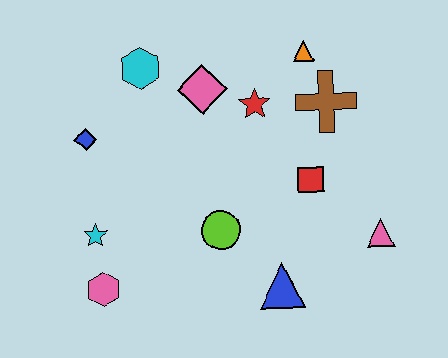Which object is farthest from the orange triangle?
The pink hexagon is farthest from the orange triangle.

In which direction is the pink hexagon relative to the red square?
The pink hexagon is to the left of the red square.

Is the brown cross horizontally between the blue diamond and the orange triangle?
No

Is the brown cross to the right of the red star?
Yes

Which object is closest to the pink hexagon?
The cyan star is closest to the pink hexagon.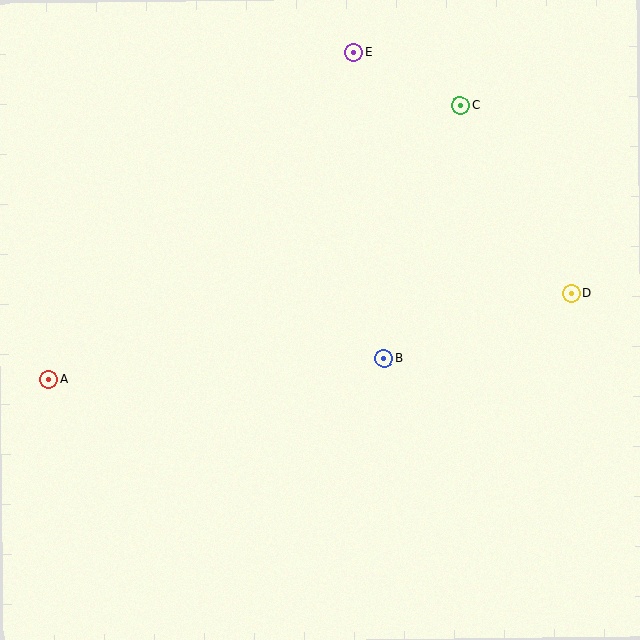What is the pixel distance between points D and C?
The distance between D and C is 218 pixels.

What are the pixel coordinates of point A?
Point A is at (49, 379).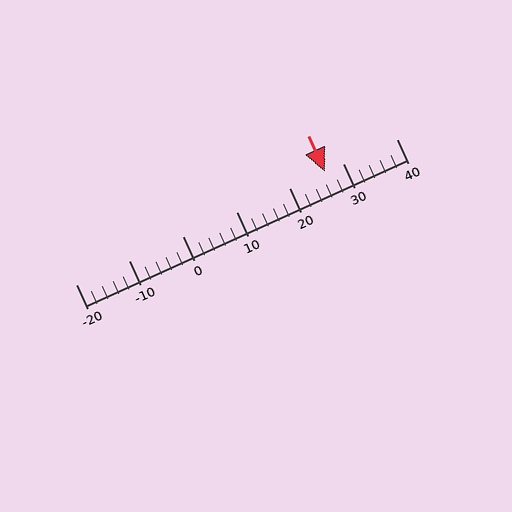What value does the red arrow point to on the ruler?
The red arrow points to approximately 27.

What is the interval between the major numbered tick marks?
The major tick marks are spaced 10 units apart.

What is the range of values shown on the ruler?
The ruler shows values from -20 to 40.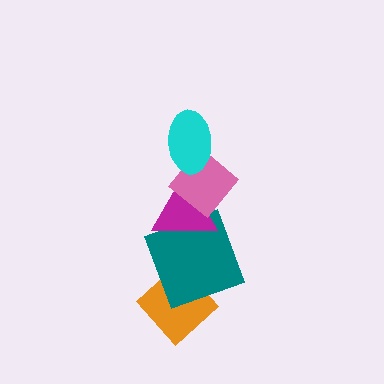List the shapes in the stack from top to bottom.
From top to bottom: the cyan ellipse, the pink diamond, the magenta triangle, the teal square, the orange diamond.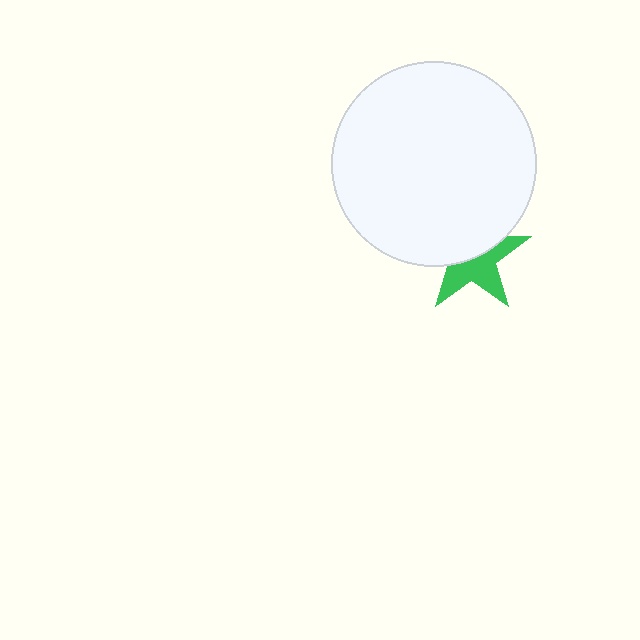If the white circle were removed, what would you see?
You would see the complete green star.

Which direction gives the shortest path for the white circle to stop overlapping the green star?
Moving up gives the shortest separation.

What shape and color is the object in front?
The object in front is a white circle.